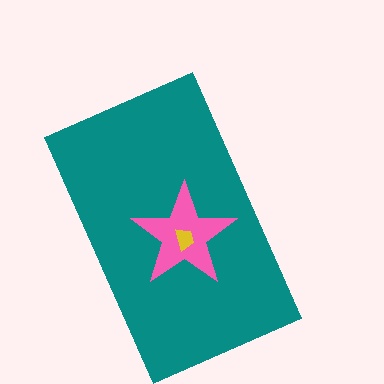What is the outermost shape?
The teal rectangle.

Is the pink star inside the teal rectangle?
Yes.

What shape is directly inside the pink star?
The yellow trapezoid.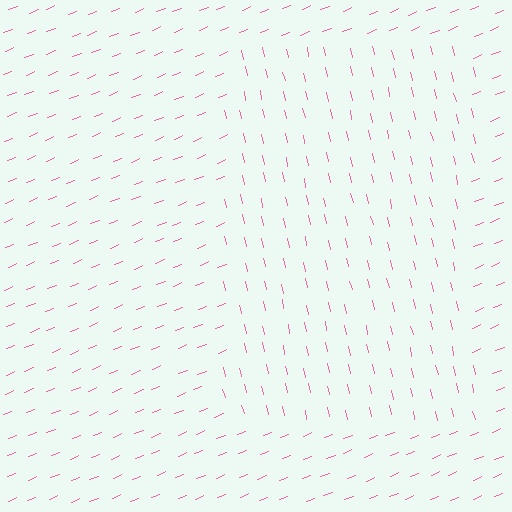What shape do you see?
I see a rectangle.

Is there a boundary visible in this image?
Yes, there is a texture boundary formed by a change in line orientation.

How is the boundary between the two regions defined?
The boundary is defined purely by a change in line orientation (approximately 80 degrees difference). All lines are the same color and thickness.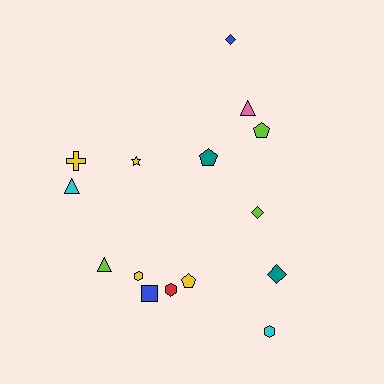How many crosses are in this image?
There is 1 cross.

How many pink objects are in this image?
There is 1 pink object.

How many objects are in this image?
There are 15 objects.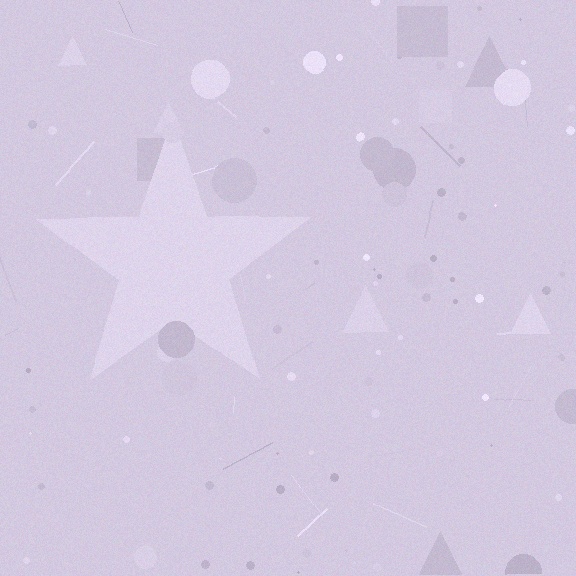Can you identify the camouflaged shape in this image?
The camouflaged shape is a star.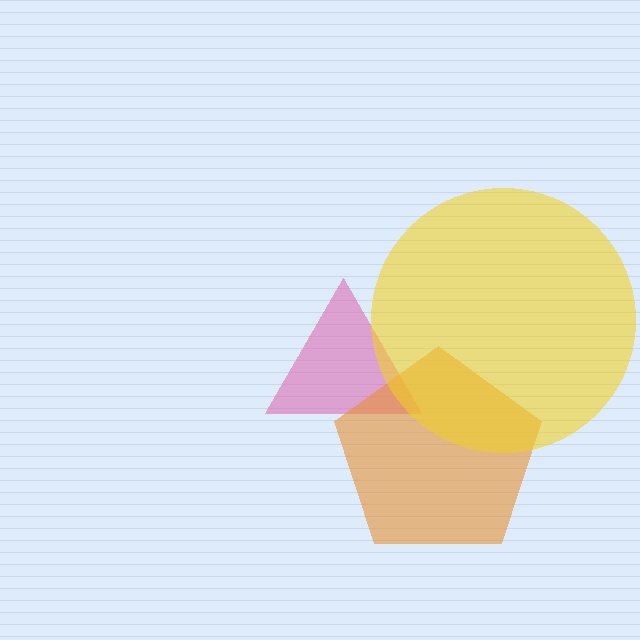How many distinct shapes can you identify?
There are 3 distinct shapes: a pink triangle, an orange pentagon, a yellow circle.